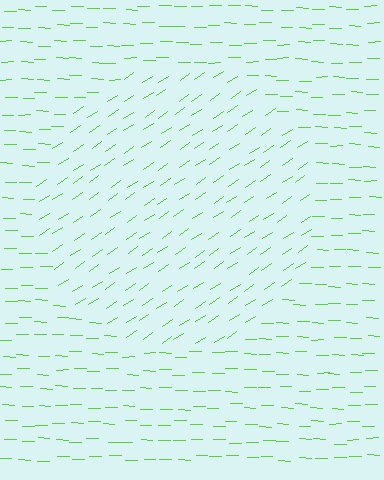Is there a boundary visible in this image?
Yes, there is a texture boundary formed by a change in line orientation.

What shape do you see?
I see a circle.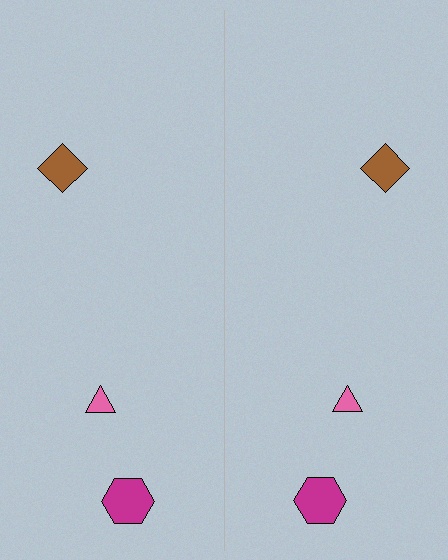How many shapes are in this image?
There are 6 shapes in this image.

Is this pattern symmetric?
Yes, this pattern has bilateral (reflection) symmetry.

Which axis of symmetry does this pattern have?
The pattern has a vertical axis of symmetry running through the center of the image.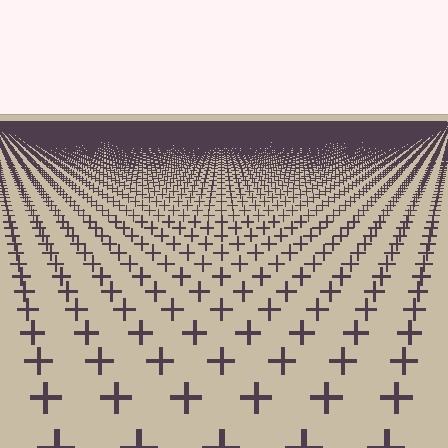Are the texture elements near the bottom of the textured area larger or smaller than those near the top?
Larger. Near the bottom, elements are closer to the viewer and appear at a bigger on-screen size.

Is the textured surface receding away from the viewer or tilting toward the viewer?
The surface is receding away from the viewer. Texture elements get smaller and denser toward the top.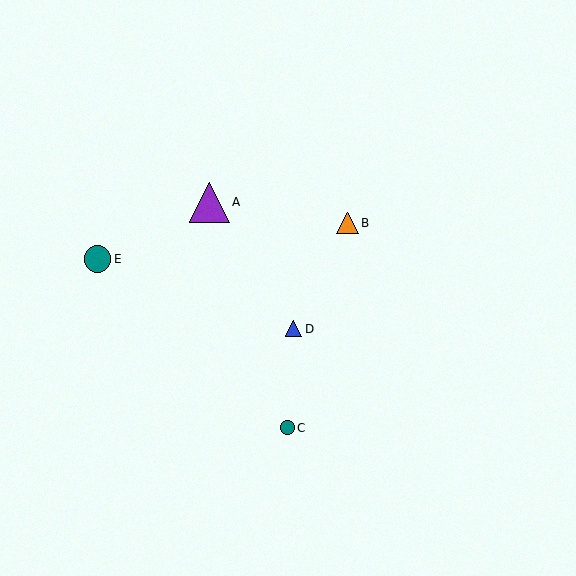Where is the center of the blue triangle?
The center of the blue triangle is at (294, 329).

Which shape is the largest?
The purple triangle (labeled A) is the largest.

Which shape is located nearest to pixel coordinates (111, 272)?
The teal circle (labeled E) at (98, 259) is nearest to that location.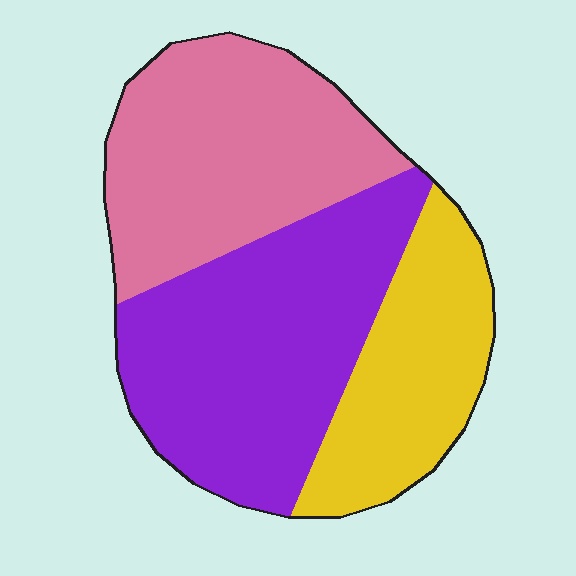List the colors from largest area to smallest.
From largest to smallest: purple, pink, yellow.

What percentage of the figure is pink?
Pink covers around 35% of the figure.